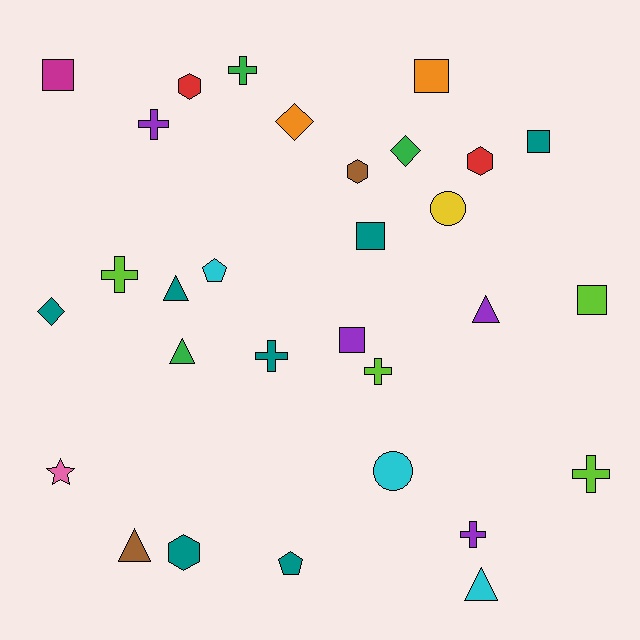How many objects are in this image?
There are 30 objects.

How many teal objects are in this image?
There are 7 teal objects.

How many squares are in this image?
There are 6 squares.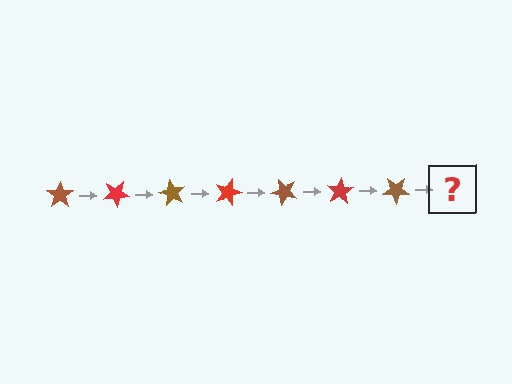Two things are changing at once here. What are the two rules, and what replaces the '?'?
The two rules are that it rotates 30 degrees each step and the color cycles through brown and red. The '?' should be a red star, rotated 210 degrees from the start.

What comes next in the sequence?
The next element should be a red star, rotated 210 degrees from the start.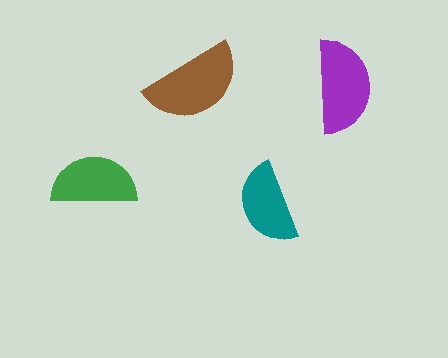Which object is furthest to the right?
The purple semicircle is rightmost.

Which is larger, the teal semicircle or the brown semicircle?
The brown one.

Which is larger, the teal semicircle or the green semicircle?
The green one.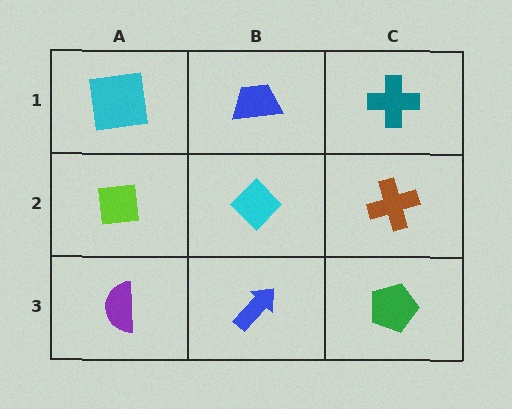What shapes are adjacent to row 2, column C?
A teal cross (row 1, column C), a green pentagon (row 3, column C), a cyan diamond (row 2, column B).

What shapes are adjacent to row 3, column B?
A cyan diamond (row 2, column B), a purple semicircle (row 3, column A), a green pentagon (row 3, column C).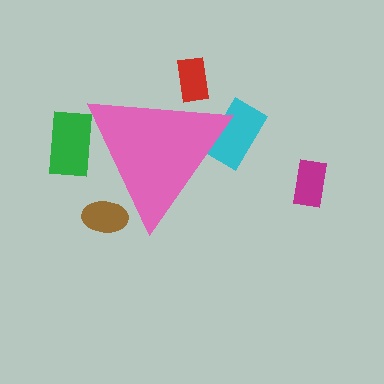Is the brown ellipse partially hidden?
Yes, the brown ellipse is partially hidden behind the pink triangle.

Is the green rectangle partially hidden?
Yes, the green rectangle is partially hidden behind the pink triangle.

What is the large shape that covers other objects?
A pink triangle.